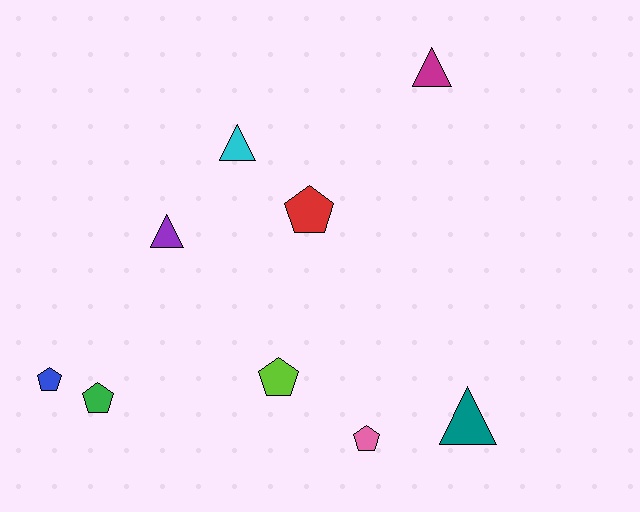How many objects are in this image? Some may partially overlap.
There are 9 objects.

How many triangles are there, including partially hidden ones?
There are 4 triangles.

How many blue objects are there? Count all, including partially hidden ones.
There is 1 blue object.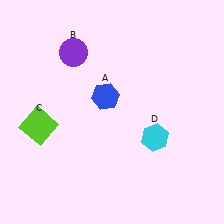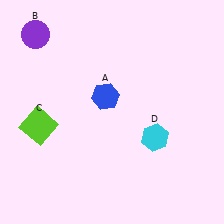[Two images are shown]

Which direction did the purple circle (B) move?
The purple circle (B) moved left.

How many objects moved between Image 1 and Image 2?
1 object moved between the two images.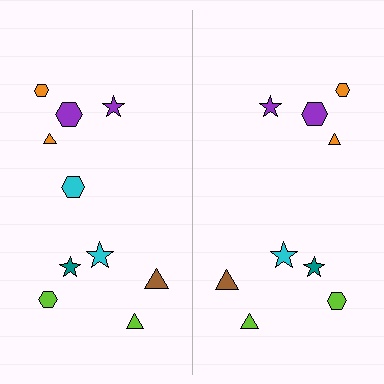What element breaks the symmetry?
A cyan hexagon is missing from the right side.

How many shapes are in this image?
There are 19 shapes in this image.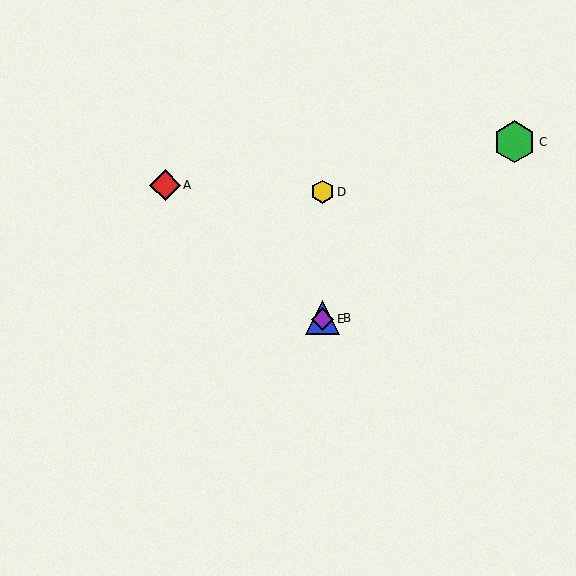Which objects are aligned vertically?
Objects B, D, E are aligned vertically.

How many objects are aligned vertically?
3 objects (B, D, E) are aligned vertically.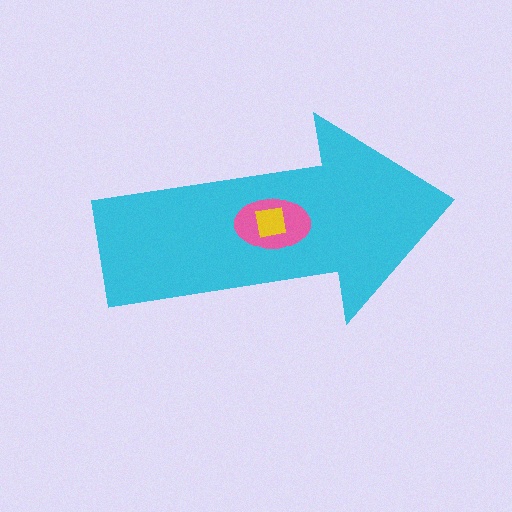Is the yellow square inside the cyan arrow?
Yes.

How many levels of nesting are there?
3.